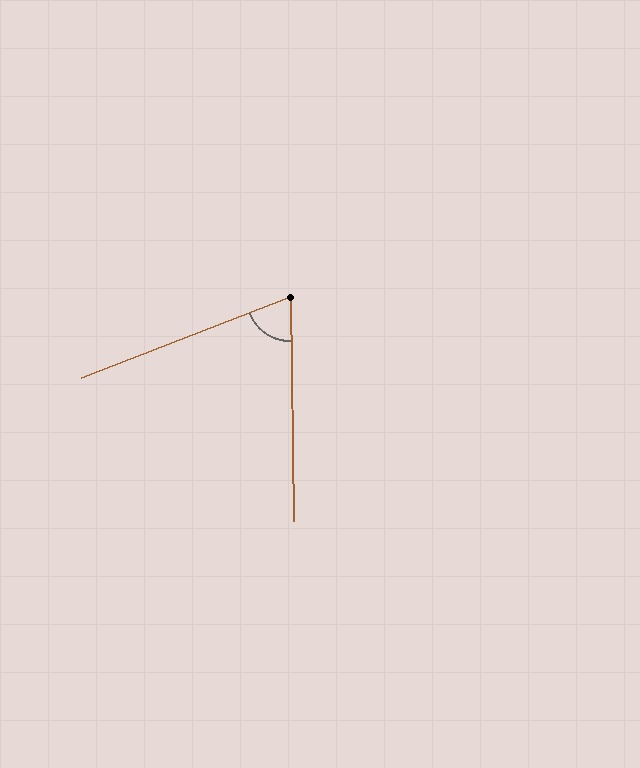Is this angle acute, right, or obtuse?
It is acute.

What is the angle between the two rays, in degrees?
Approximately 70 degrees.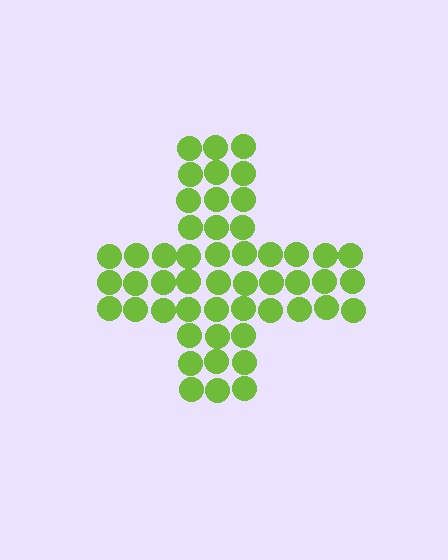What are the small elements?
The small elements are circles.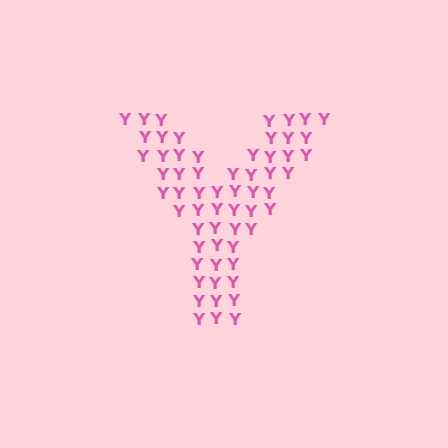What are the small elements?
The small elements are letter Y's.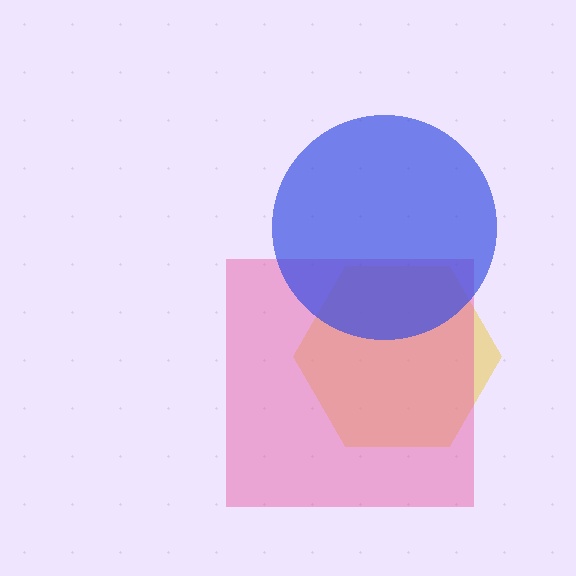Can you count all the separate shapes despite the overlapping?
Yes, there are 3 separate shapes.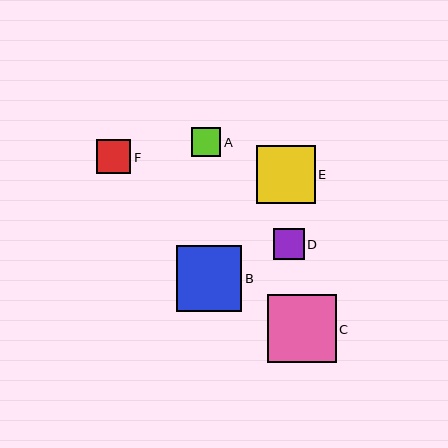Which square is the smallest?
Square A is the smallest with a size of approximately 29 pixels.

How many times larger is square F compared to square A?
Square F is approximately 1.2 times the size of square A.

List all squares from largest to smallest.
From largest to smallest: C, B, E, F, D, A.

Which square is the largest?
Square C is the largest with a size of approximately 69 pixels.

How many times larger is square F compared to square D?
Square F is approximately 1.1 times the size of square D.